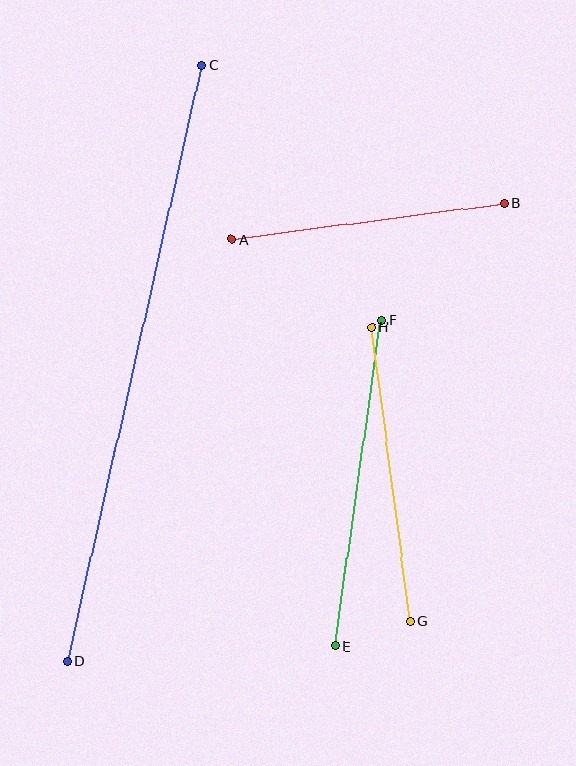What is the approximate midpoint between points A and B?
The midpoint is at approximately (368, 221) pixels.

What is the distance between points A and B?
The distance is approximately 274 pixels.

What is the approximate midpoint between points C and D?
The midpoint is at approximately (134, 363) pixels.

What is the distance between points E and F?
The distance is approximately 329 pixels.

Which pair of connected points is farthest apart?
Points C and D are farthest apart.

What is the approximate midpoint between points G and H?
The midpoint is at approximately (391, 474) pixels.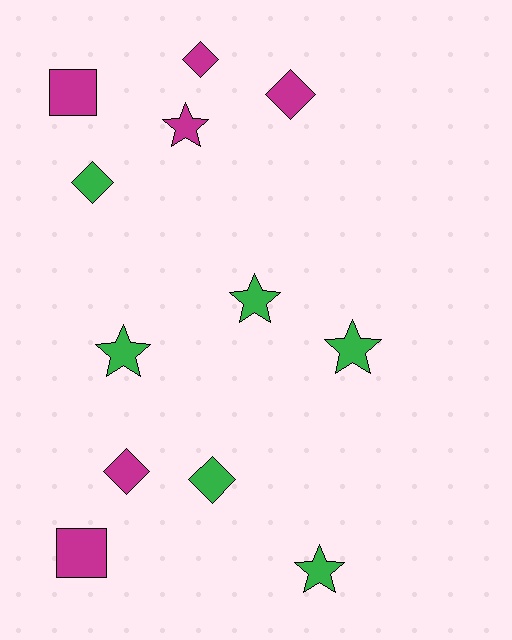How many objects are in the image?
There are 12 objects.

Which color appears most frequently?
Magenta, with 6 objects.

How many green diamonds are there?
There are 2 green diamonds.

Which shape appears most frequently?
Diamond, with 5 objects.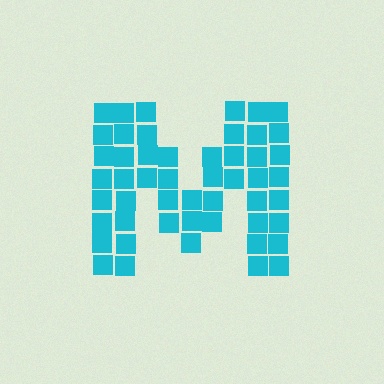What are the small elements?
The small elements are squares.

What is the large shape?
The large shape is the letter M.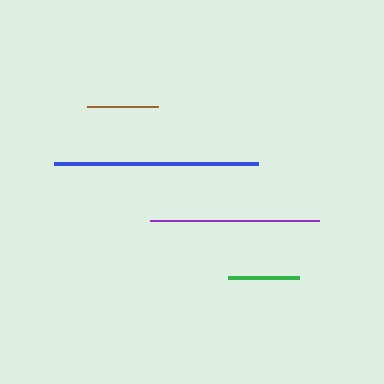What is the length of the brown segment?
The brown segment is approximately 71 pixels long.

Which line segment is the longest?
The blue line is the longest at approximately 204 pixels.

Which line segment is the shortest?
The brown line is the shortest at approximately 71 pixels.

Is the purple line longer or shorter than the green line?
The purple line is longer than the green line.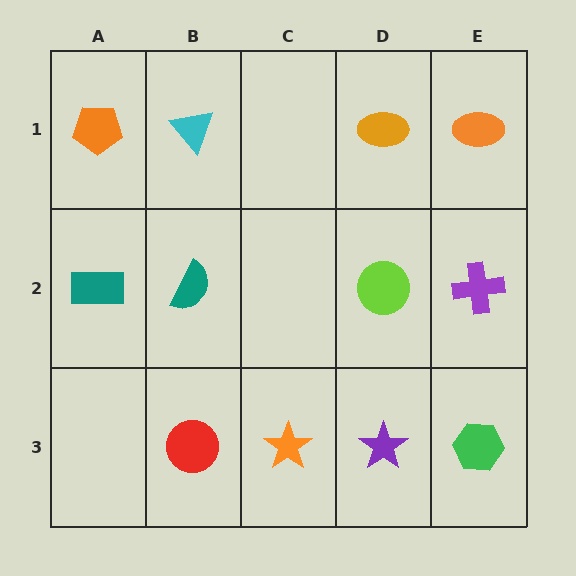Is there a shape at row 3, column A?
No, that cell is empty.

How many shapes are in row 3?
4 shapes.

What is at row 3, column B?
A red circle.